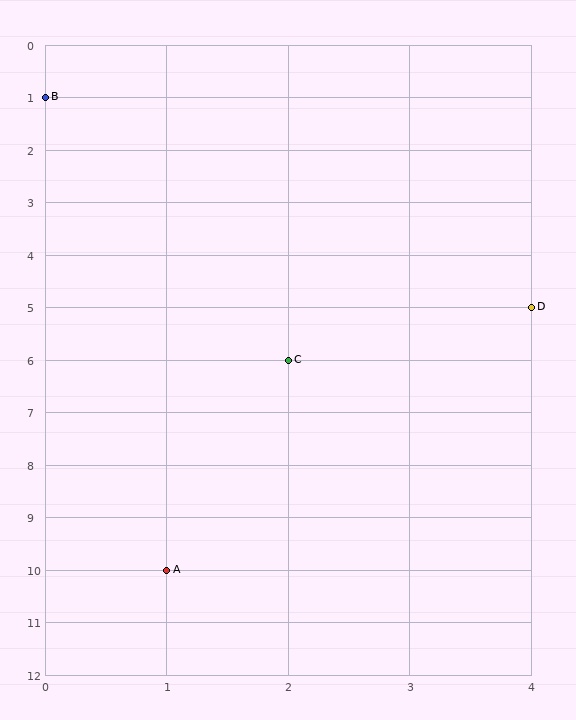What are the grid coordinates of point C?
Point C is at grid coordinates (2, 6).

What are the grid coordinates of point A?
Point A is at grid coordinates (1, 10).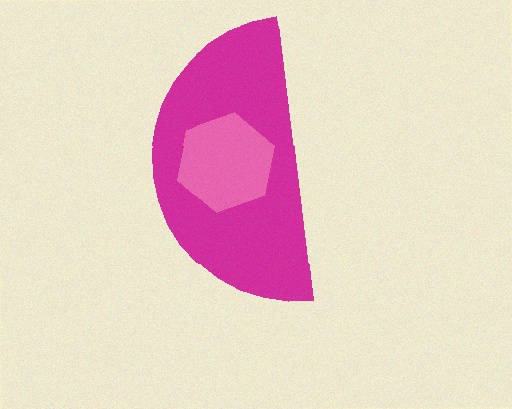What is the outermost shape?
The magenta semicircle.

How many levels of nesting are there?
2.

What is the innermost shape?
The pink hexagon.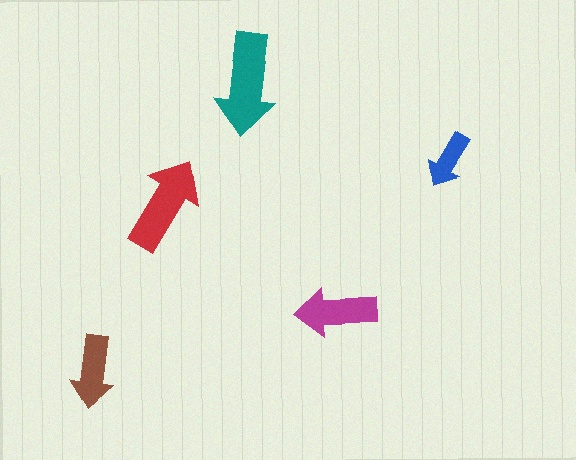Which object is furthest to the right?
The blue arrow is rightmost.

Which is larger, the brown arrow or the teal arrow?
The teal one.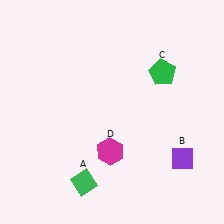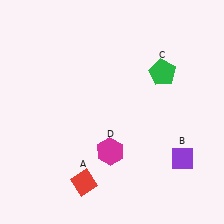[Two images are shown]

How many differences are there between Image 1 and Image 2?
There is 1 difference between the two images.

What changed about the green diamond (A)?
In Image 1, A is green. In Image 2, it changed to red.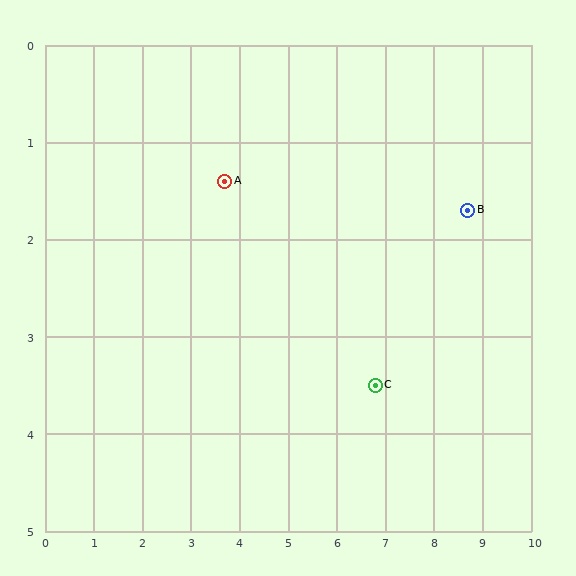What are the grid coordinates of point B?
Point B is at approximately (8.7, 1.7).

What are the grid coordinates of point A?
Point A is at approximately (3.7, 1.4).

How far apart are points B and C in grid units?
Points B and C are about 2.6 grid units apart.